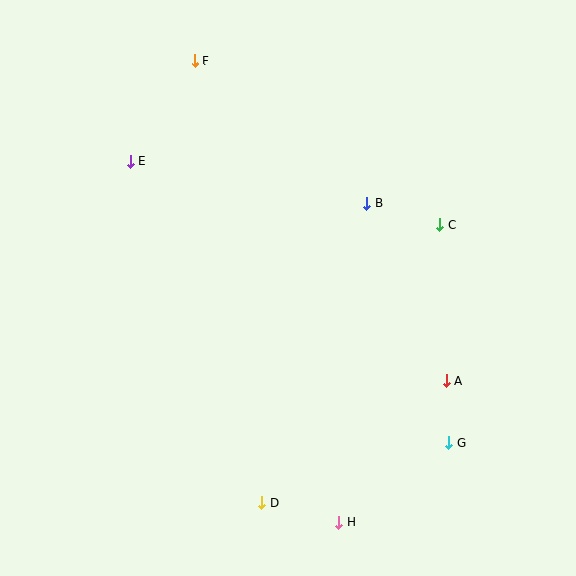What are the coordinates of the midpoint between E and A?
The midpoint between E and A is at (288, 271).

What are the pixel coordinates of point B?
Point B is at (367, 204).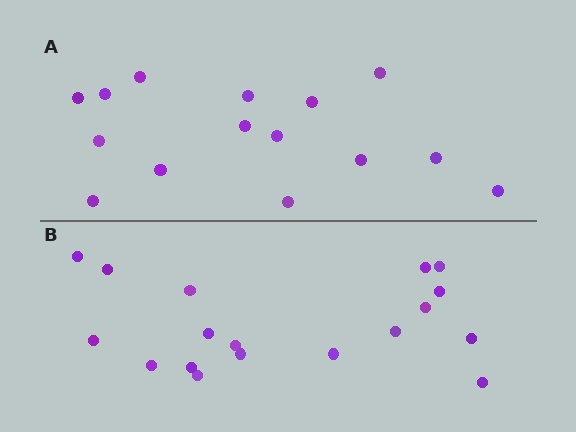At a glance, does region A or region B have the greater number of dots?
Region B (the bottom region) has more dots.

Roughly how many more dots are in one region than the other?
Region B has just a few more — roughly 2 or 3 more dots than region A.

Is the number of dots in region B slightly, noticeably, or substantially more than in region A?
Region B has only slightly more — the two regions are fairly close. The ratio is roughly 1.2 to 1.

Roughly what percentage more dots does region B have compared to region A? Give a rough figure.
About 20% more.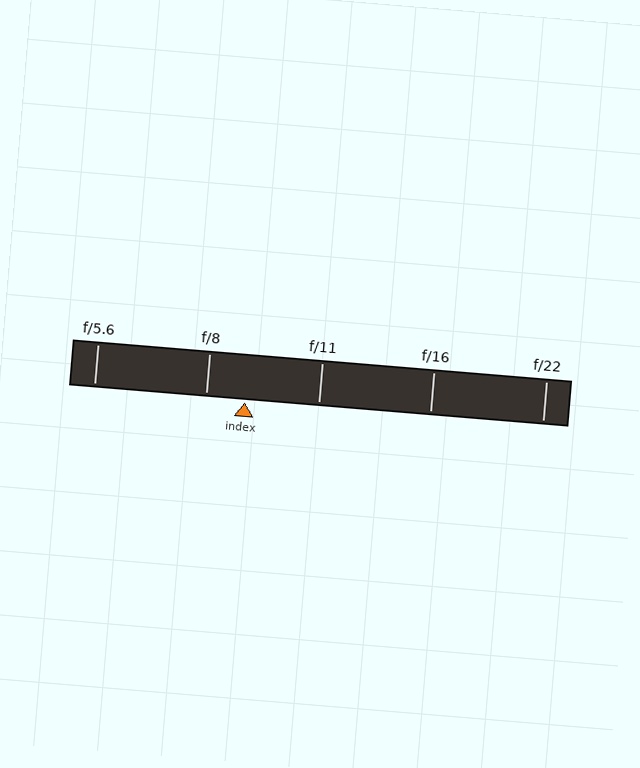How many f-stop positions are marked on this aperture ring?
There are 5 f-stop positions marked.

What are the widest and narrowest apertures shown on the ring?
The widest aperture shown is f/5.6 and the narrowest is f/22.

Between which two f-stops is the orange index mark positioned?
The index mark is between f/8 and f/11.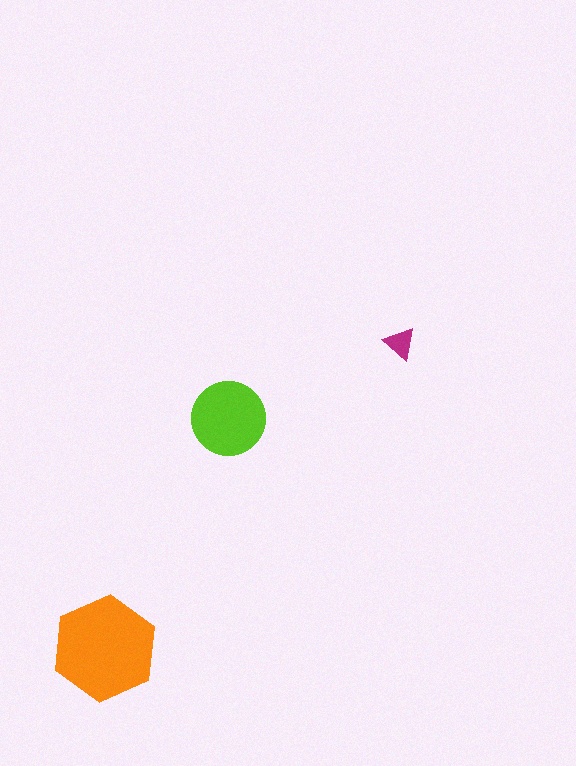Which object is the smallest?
The magenta triangle.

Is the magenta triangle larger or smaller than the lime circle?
Smaller.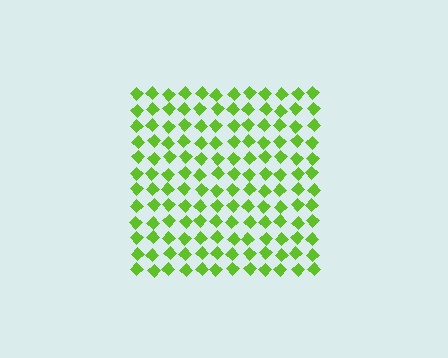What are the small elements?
The small elements are diamonds.